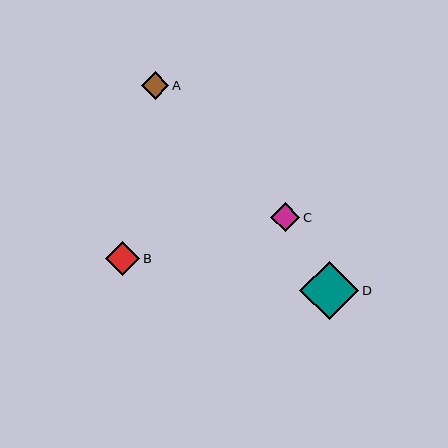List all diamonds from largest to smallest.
From largest to smallest: D, B, C, A.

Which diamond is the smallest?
Diamond A is the smallest with a size of approximately 28 pixels.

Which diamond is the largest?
Diamond D is the largest with a size of approximately 59 pixels.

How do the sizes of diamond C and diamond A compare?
Diamond C and diamond A are approximately the same size.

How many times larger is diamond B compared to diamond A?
Diamond B is approximately 1.3 times the size of diamond A.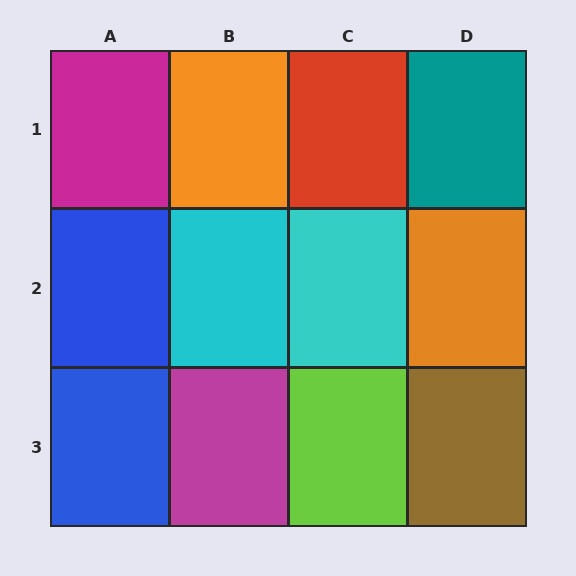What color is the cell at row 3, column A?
Blue.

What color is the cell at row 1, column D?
Teal.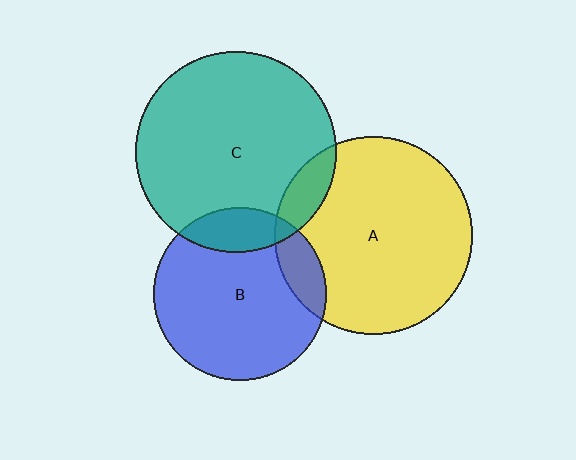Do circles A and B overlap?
Yes.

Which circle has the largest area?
Circle C (teal).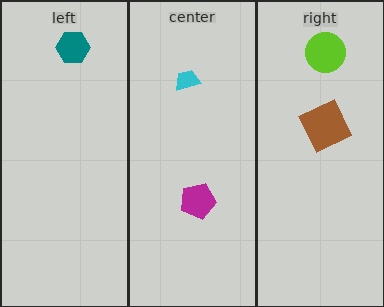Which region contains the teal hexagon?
The left region.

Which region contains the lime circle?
The right region.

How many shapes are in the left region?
1.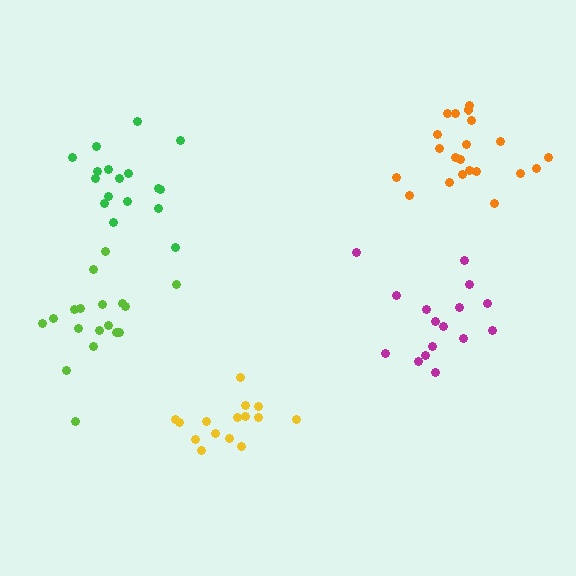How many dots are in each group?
Group 1: 15 dots, Group 2: 21 dots, Group 3: 17 dots, Group 4: 18 dots, Group 5: 16 dots (87 total).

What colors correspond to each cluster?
The clusters are colored: yellow, orange, green, lime, magenta.